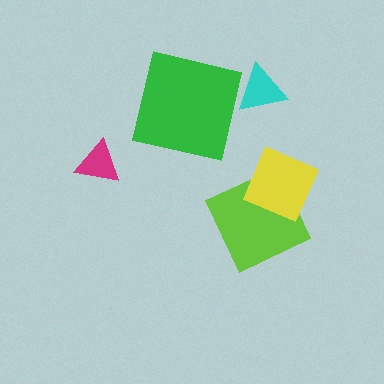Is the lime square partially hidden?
Yes, it is partially covered by another shape.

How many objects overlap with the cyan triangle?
0 objects overlap with the cyan triangle.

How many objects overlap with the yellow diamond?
1 object overlaps with the yellow diamond.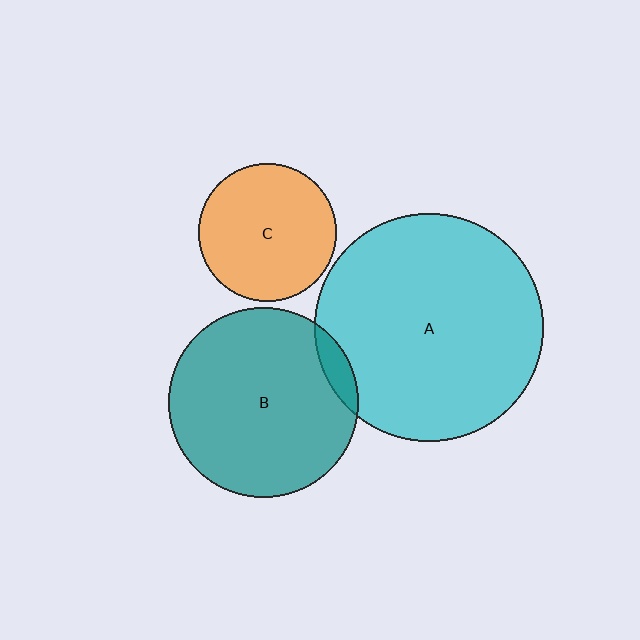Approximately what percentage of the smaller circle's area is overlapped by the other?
Approximately 5%.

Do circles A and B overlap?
Yes.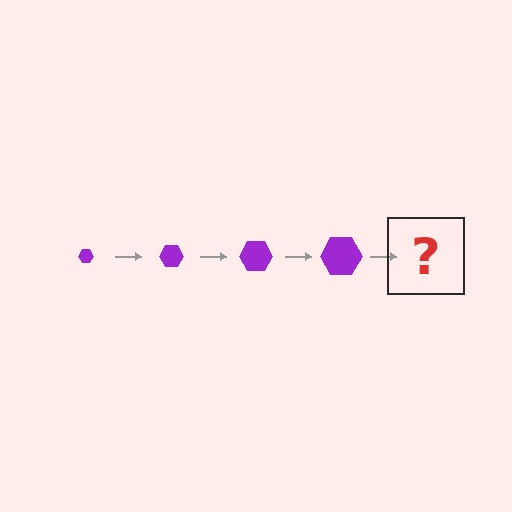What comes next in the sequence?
The next element should be a purple hexagon, larger than the previous one.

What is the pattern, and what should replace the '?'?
The pattern is that the hexagon gets progressively larger each step. The '?' should be a purple hexagon, larger than the previous one.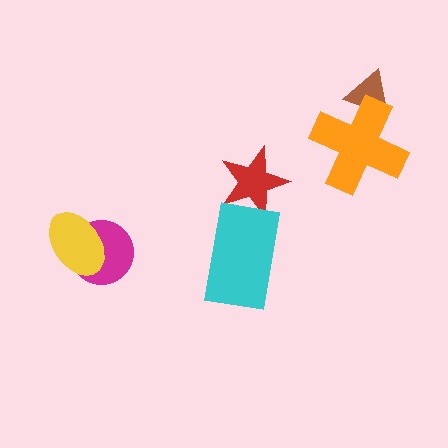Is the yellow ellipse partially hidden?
No, no other shape covers it.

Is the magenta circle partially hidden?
Yes, it is partially covered by another shape.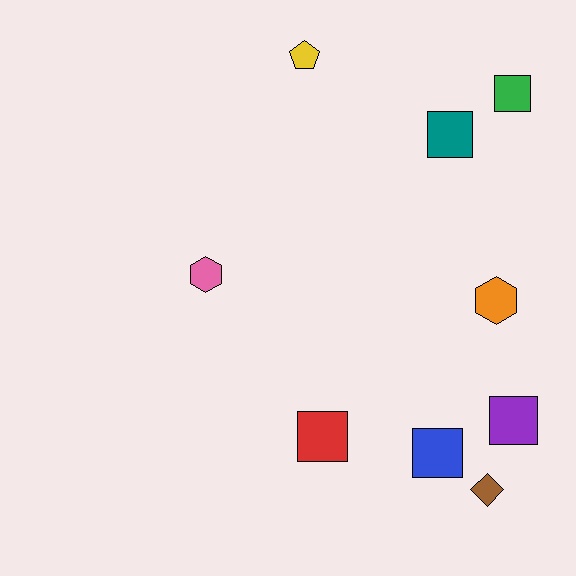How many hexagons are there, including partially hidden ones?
There are 2 hexagons.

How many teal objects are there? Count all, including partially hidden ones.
There is 1 teal object.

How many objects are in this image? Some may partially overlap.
There are 9 objects.